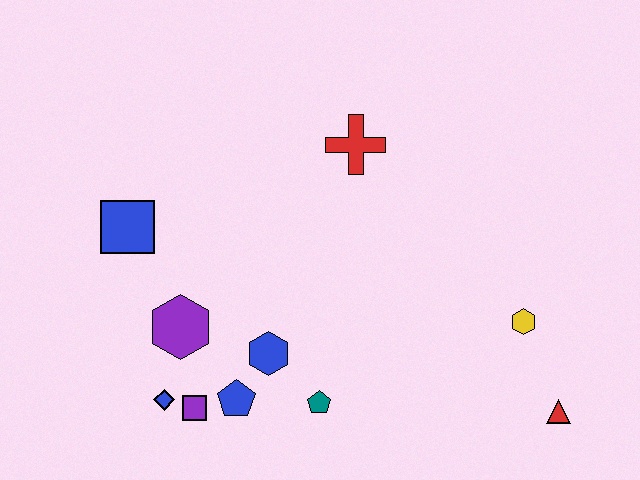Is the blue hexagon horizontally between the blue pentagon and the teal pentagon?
Yes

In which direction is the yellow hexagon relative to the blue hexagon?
The yellow hexagon is to the right of the blue hexagon.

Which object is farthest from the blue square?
The red triangle is farthest from the blue square.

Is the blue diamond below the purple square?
No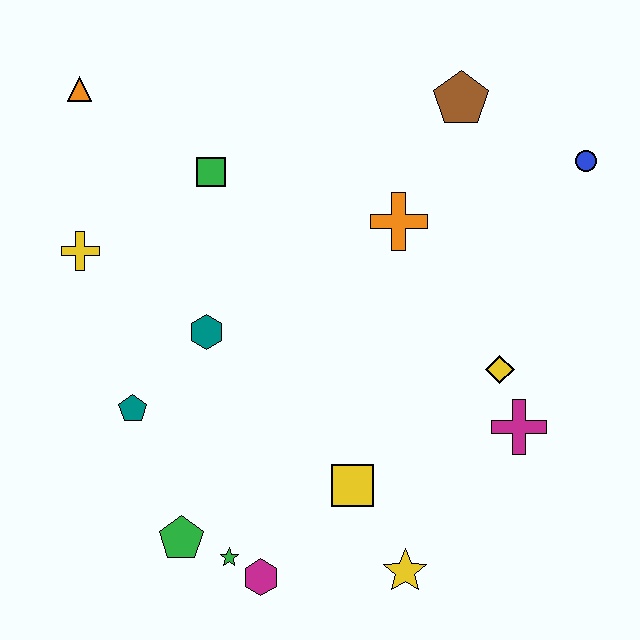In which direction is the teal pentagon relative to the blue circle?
The teal pentagon is to the left of the blue circle.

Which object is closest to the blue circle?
The brown pentagon is closest to the blue circle.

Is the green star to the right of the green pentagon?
Yes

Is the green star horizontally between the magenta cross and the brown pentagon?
No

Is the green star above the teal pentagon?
No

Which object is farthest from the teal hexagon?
The blue circle is farthest from the teal hexagon.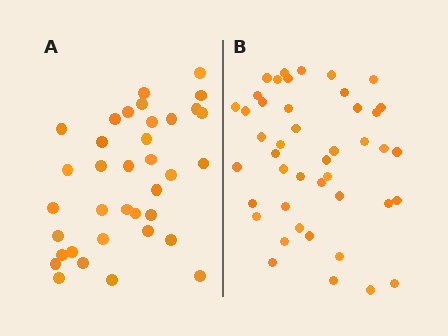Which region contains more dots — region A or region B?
Region B (the right region) has more dots.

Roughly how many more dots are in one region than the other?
Region B has roughly 8 or so more dots than region A.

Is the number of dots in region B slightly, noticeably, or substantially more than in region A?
Region B has only slightly more — the two regions are fairly close. The ratio is roughly 1.2 to 1.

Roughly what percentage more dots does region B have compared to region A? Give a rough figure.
About 20% more.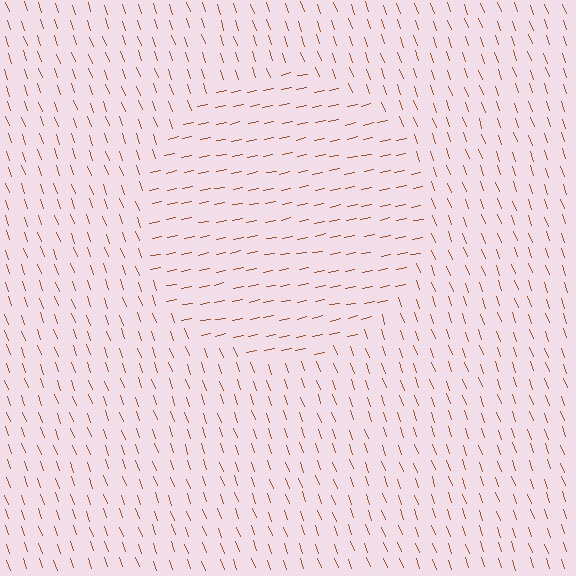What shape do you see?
I see a circle.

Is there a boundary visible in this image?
Yes, there is a texture boundary formed by a change in line orientation.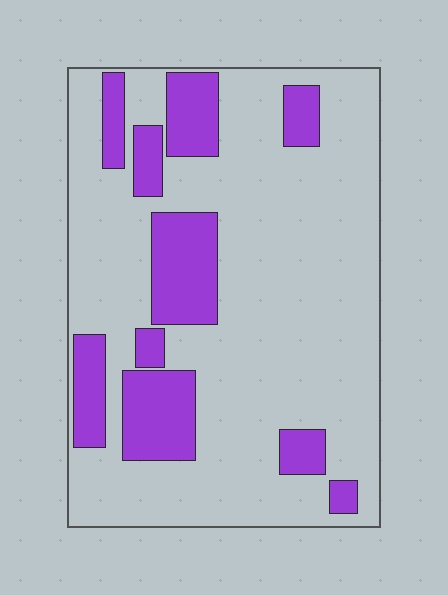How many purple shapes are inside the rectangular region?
10.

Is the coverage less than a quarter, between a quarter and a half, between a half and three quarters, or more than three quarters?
Less than a quarter.